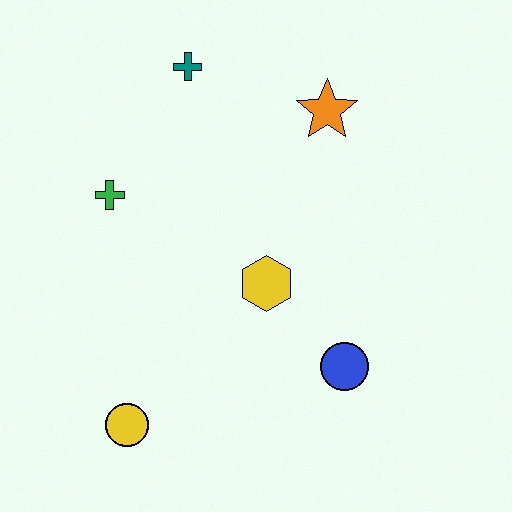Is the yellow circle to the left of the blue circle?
Yes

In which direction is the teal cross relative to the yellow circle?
The teal cross is above the yellow circle.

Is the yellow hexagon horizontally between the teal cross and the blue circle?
Yes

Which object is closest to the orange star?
The teal cross is closest to the orange star.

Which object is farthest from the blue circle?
The teal cross is farthest from the blue circle.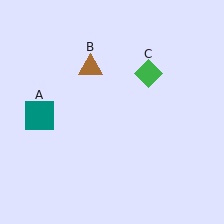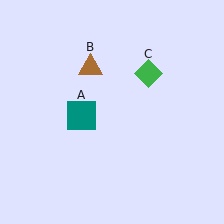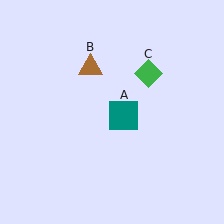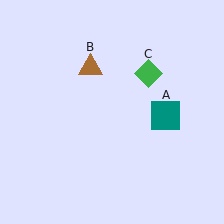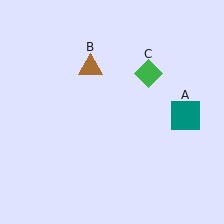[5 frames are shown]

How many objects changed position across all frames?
1 object changed position: teal square (object A).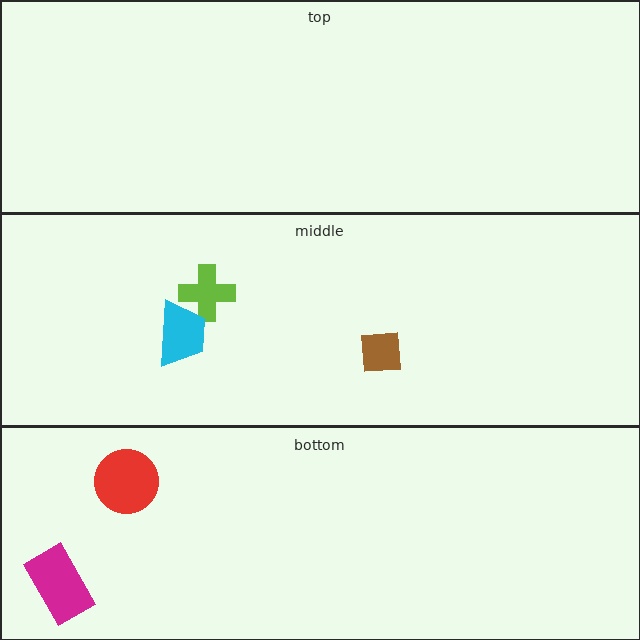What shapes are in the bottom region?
The magenta rectangle, the red circle.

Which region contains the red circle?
The bottom region.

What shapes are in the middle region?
The lime cross, the cyan trapezoid, the brown square.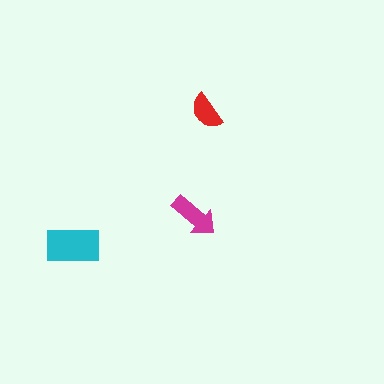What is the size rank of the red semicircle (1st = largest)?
3rd.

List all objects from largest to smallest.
The cyan rectangle, the magenta arrow, the red semicircle.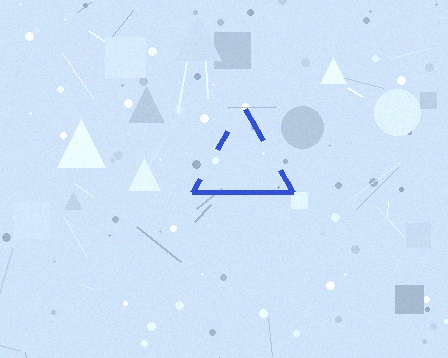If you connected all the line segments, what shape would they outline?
They would outline a triangle.